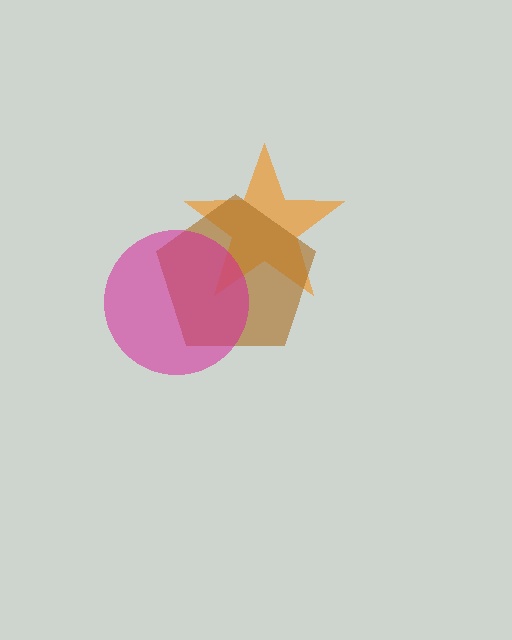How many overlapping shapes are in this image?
There are 3 overlapping shapes in the image.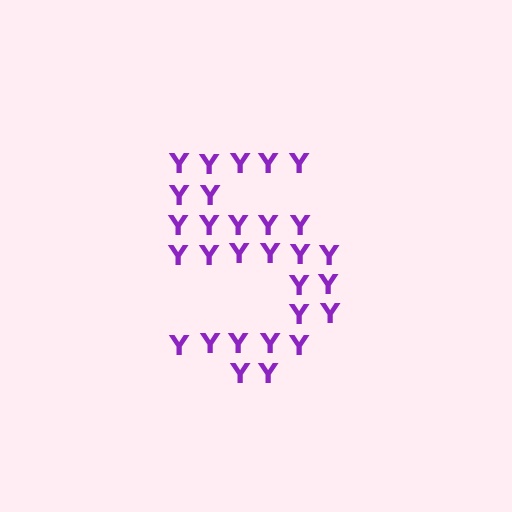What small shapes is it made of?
It is made of small letter Y's.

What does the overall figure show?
The overall figure shows the digit 5.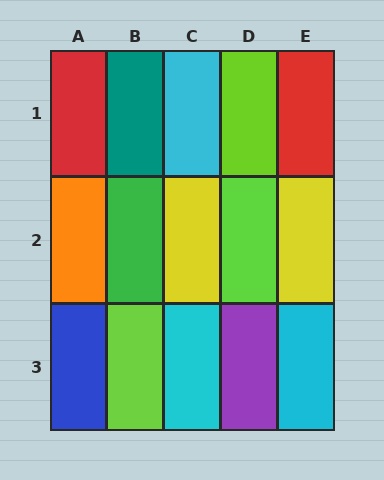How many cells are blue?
1 cell is blue.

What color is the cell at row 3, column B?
Lime.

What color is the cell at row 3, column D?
Purple.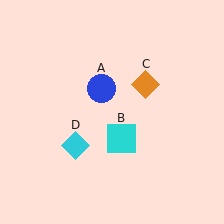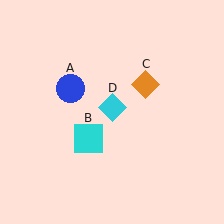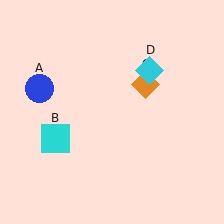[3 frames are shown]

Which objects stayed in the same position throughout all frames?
Orange diamond (object C) remained stationary.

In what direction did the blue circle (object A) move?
The blue circle (object A) moved left.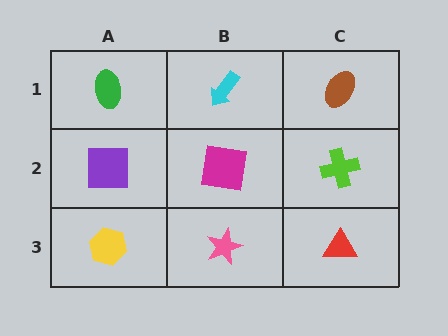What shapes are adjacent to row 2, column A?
A green ellipse (row 1, column A), a yellow hexagon (row 3, column A), a magenta square (row 2, column B).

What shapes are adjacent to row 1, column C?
A lime cross (row 2, column C), a cyan arrow (row 1, column B).